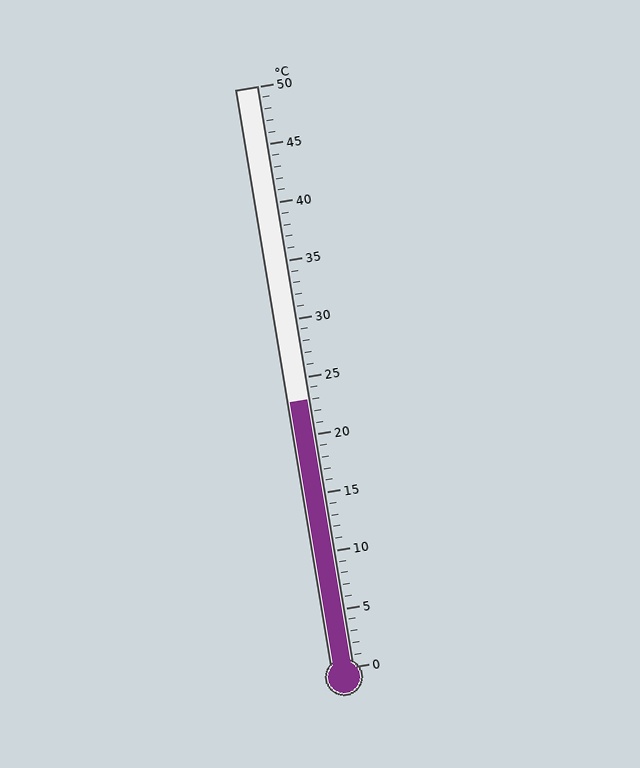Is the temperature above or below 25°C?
The temperature is below 25°C.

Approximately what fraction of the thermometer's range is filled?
The thermometer is filled to approximately 45% of its range.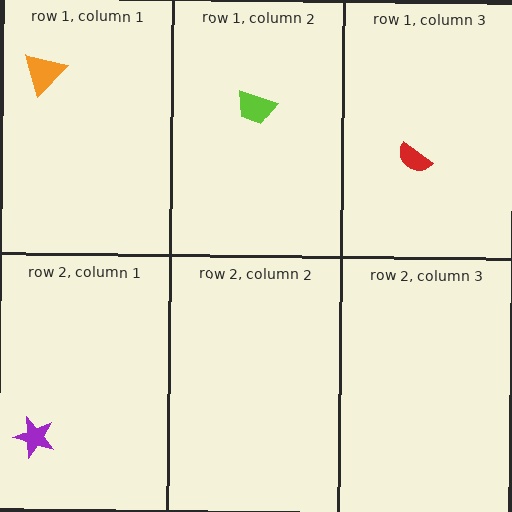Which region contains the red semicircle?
The row 1, column 3 region.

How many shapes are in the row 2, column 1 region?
1.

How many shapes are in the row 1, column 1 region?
1.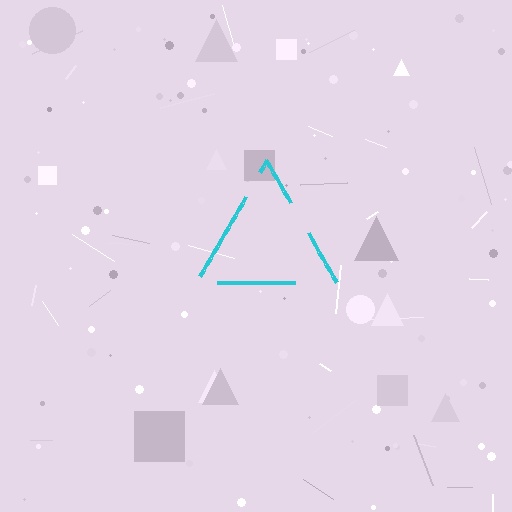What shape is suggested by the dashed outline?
The dashed outline suggests a triangle.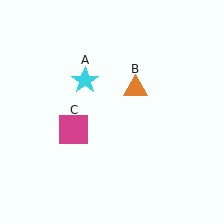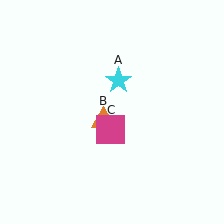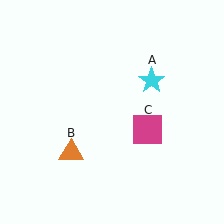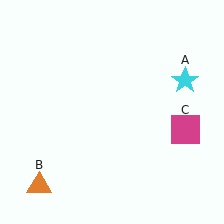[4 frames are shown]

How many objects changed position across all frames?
3 objects changed position: cyan star (object A), orange triangle (object B), magenta square (object C).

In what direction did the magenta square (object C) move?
The magenta square (object C) moved right.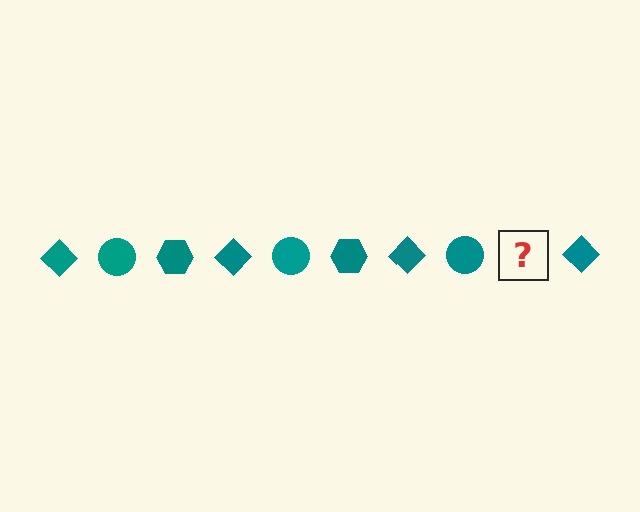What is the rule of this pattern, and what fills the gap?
The rule is that the pattern cycles through diamond, circle, hexagon shapes in teal. The gap should be filled with a teal hexagon.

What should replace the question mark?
The question mark should be replaced with a teal hexagon.